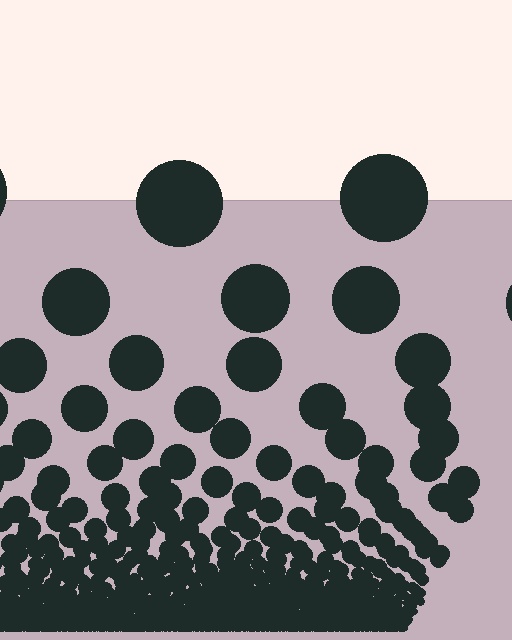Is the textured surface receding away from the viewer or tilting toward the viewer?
The surface appears to tilt toward the viewer. Texture elements get larger and sparser toward the top.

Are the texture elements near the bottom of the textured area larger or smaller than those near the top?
Smaller. The gradient is inverted — elements near the bottom are smaller and denser.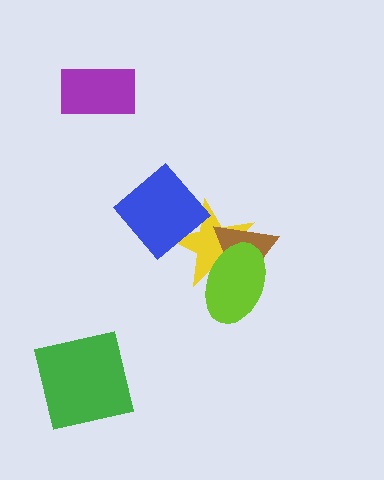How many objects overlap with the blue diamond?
1 object overlaps with the blue diamond.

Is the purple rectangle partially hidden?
No, no other shape covers it.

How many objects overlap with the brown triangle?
2 objects overlap with the brown triangle.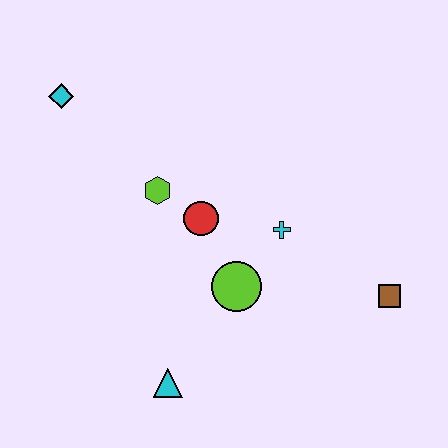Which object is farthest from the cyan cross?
The cyan diamond is farthest from the cyan cross.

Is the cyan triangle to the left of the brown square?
Yes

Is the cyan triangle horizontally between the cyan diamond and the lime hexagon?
No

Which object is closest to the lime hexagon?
The red circle is closest to the lime hexagon.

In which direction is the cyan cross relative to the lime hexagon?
The cyan cross is to the right of the lime hexagon.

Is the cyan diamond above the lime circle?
Yes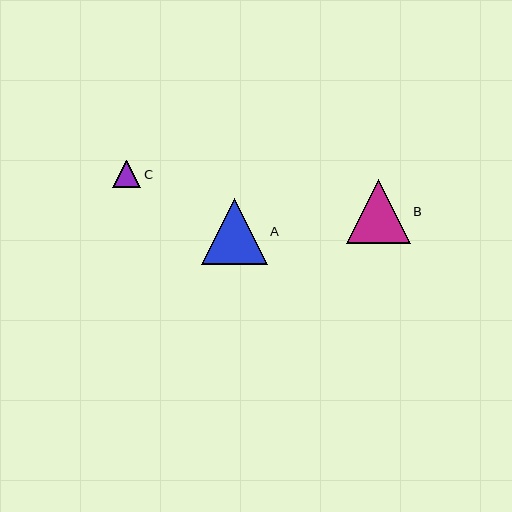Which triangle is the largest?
Triangle A is the largest with a size of approximately 66 pixels.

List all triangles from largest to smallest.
From largest to smallest: A, B, C.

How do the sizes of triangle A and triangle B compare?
Triangle A and triangle B are approximately the same size.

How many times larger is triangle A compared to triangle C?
Triangle A is approximately 2.4 times the size of triangle C.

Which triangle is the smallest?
Triangle C is the smallest with a size of approximately 28 pixels.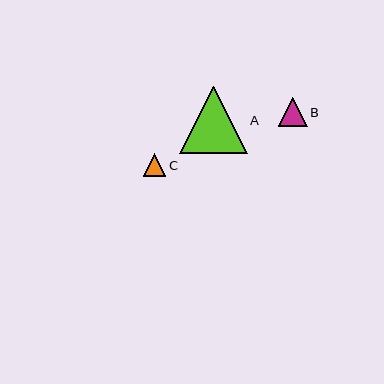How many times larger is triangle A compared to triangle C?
Triangle A is approximately 3.0 times the size of triangle C.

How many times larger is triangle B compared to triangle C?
Triangle B is approximately 1.3 times the size of triangle C.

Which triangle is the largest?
Triangle A is the largest with a size of approximately 67 pixels.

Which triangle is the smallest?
Triangle C is the smallest with a size of approximately 22 pixels.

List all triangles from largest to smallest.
From largest to smallest: A, B, C.